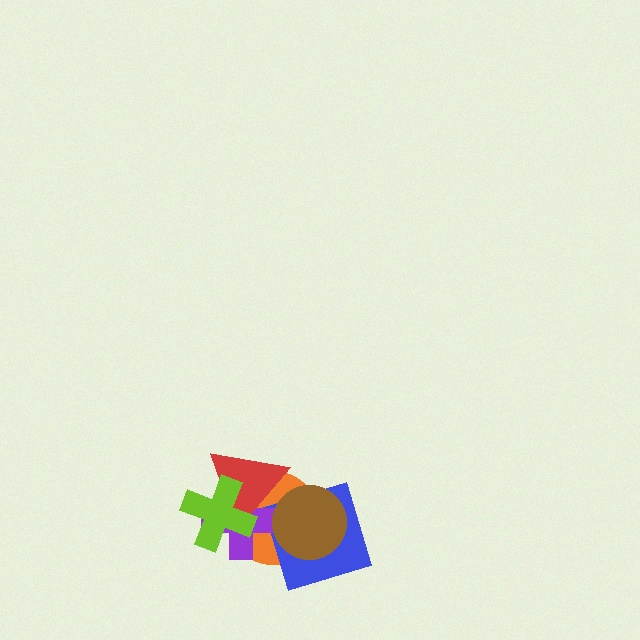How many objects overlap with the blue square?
2 objects overlap with the blue square.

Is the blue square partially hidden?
Yes, it is partially covered by another shape.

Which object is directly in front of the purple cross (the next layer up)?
The red triangle is directly in front of the purple cross.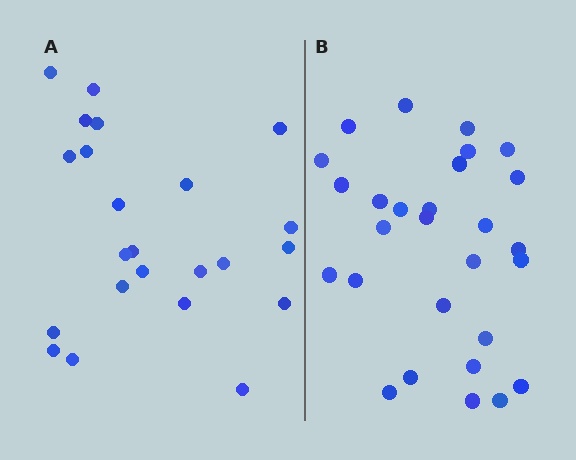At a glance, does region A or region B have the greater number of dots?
Region B (the right region) has more dots.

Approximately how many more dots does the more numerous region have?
Region B has about 5 more dots than region A.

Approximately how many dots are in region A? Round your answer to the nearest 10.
About 20 dots. (The exact count is 23, which rounds to 20.)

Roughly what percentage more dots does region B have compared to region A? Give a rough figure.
About 20% more.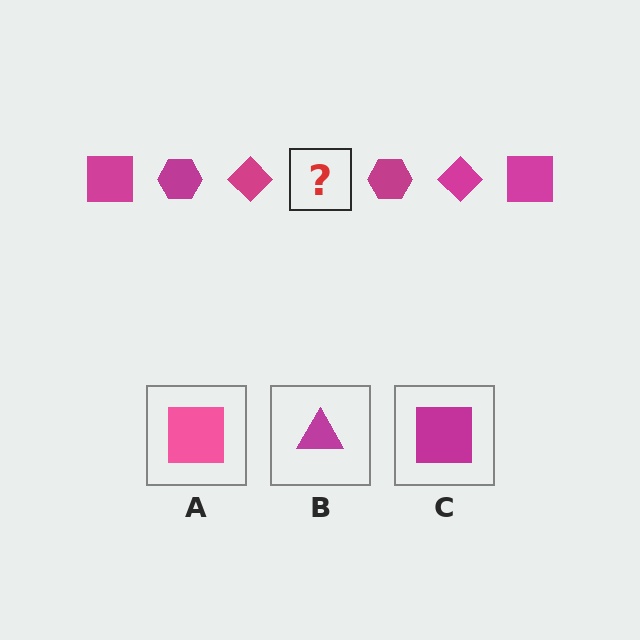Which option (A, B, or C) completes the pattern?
C.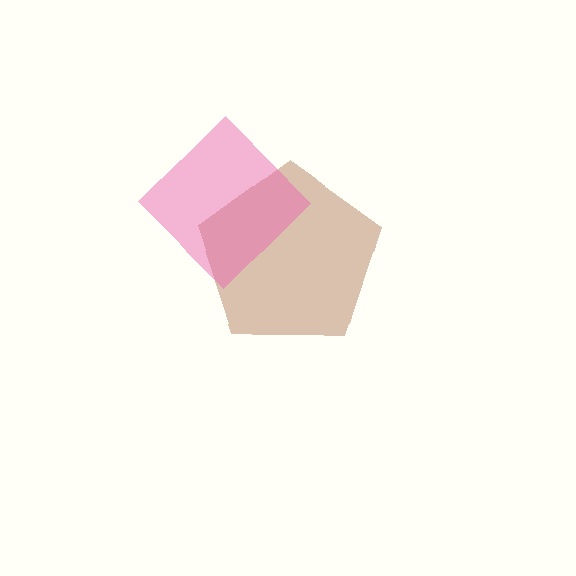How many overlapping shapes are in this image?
There are 2 overlapping shapes in the image.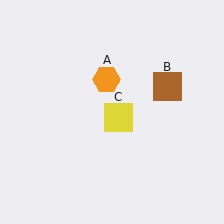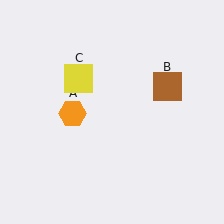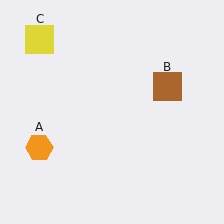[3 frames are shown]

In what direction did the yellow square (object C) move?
The yellow square (object C) moved up and to the left.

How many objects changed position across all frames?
2 objects changed position: orange hexagon (object A), yellow square (object C).